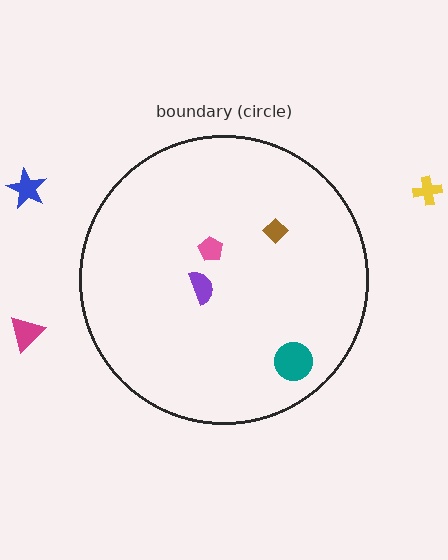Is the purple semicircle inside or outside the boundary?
Inside.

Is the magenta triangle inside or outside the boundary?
Outside.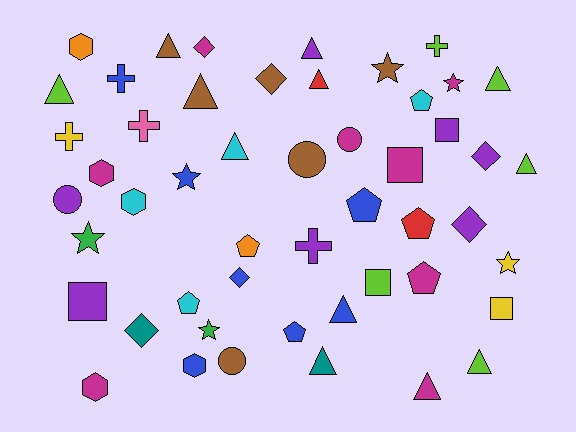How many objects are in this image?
There are 50 objects.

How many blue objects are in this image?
There are 7 blue objects.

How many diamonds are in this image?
There are 6 diamonds.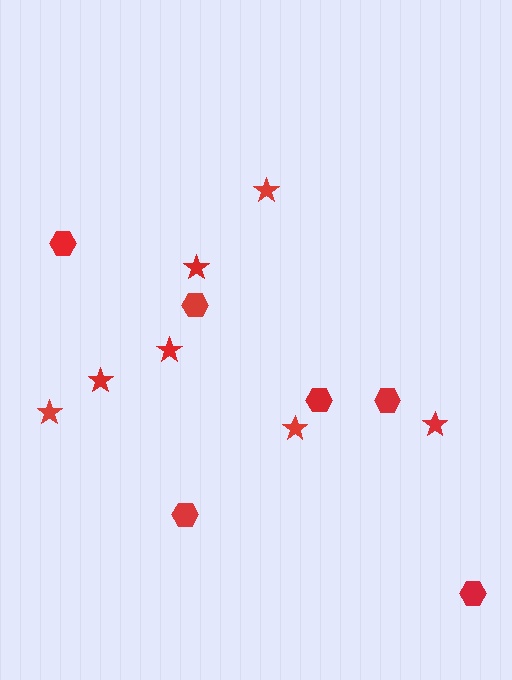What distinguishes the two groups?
There are 2 groups: one group of stars (7) and one group of hexagons (6).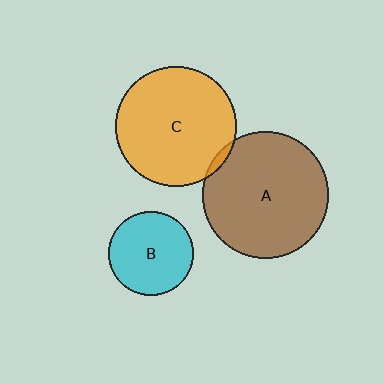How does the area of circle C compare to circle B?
Approximately 2.0 times.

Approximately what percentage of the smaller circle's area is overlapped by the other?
Approximately 5%.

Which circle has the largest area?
Circle A (brown).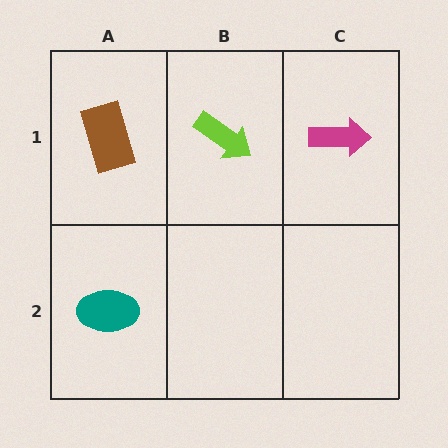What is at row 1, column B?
A lime arrow.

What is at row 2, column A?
A teal ellipse.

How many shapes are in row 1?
3 shapes.